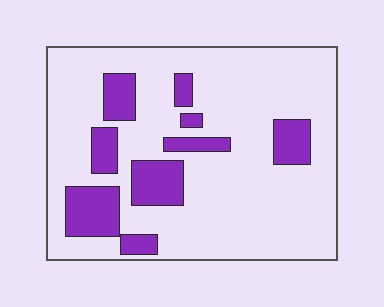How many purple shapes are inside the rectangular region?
9.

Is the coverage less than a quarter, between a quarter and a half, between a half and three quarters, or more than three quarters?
Less than a quarter.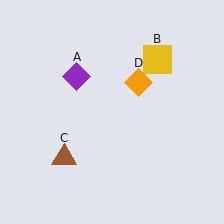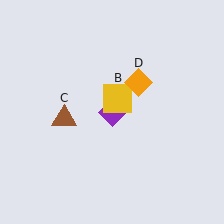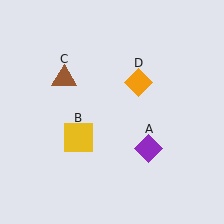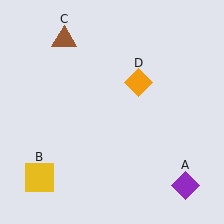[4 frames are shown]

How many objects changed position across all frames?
3 objects changed position: purple diamond (object A), yellow square (object B), brown triangle (object C).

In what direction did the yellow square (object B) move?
The yellow square (object B) moved down and to the left.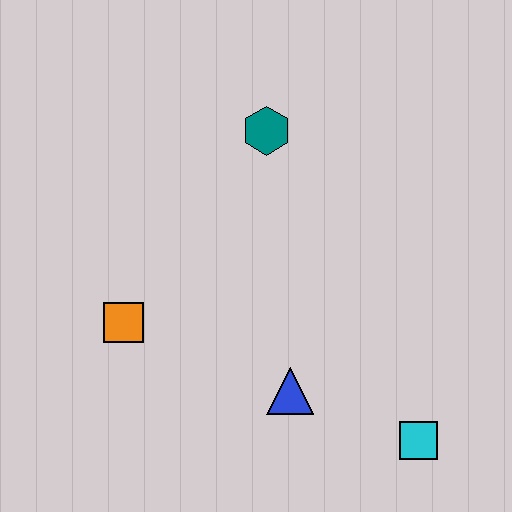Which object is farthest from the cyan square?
The teal hexagon is farthest from the cyan square.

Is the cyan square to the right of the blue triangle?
Yes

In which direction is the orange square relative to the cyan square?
The orange square is to the left of the cyan square.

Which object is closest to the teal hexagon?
The orange square is closest to the teal hexagon.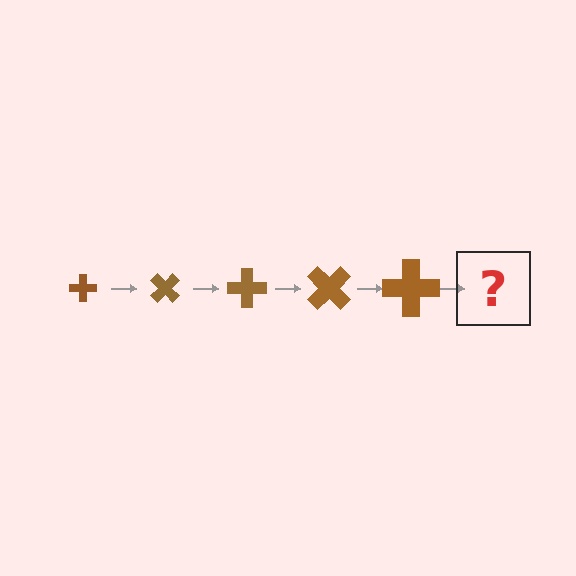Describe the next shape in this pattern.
It should be a cross, larger than the previous one and rotated 225 degrees from the start.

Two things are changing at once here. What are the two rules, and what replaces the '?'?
The two rules are that the cross grows larger each step and it rotates 45 degrees each step. The '?' should be a cross, larger than the previous one and rotated 225 degrees from the start.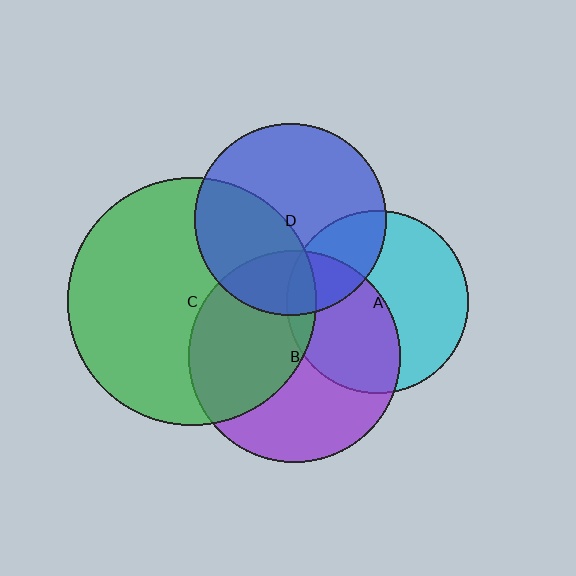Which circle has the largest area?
Circle C (green).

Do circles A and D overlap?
Yes.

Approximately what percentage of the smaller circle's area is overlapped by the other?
Approximately 25%.